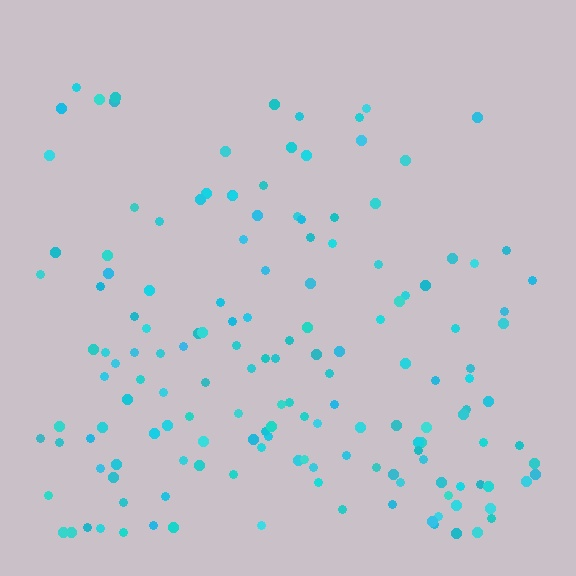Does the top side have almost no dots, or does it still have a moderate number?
Still a moderate number, just noticeably fewer than the bottom.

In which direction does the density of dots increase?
From top to bottom, with the bottom side densest.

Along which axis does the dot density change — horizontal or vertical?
Vertical.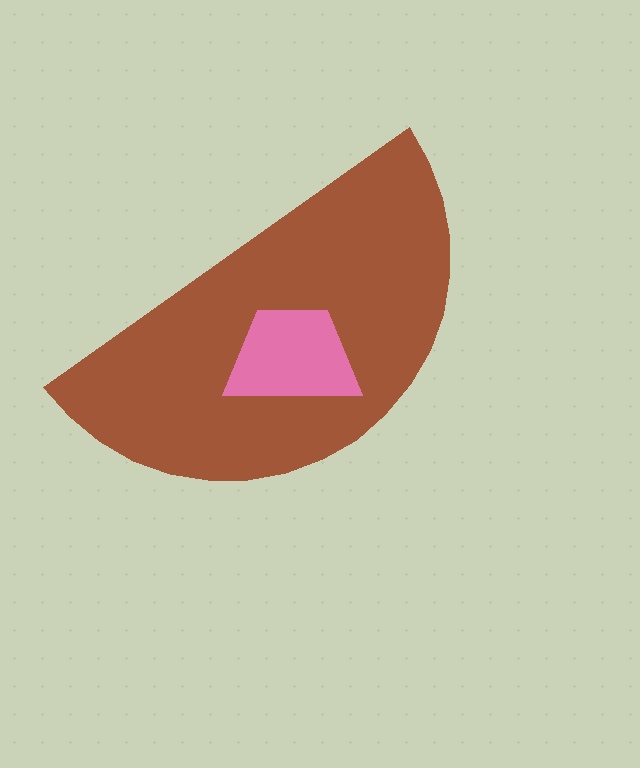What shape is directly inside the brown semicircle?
The pink trapezoid.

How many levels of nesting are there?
2.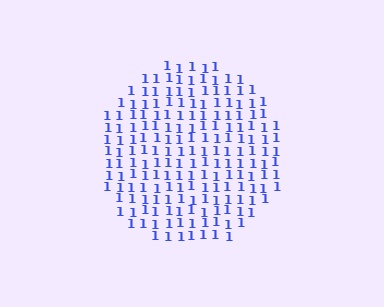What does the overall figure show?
The overall figure shows a circle.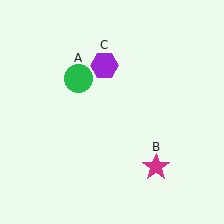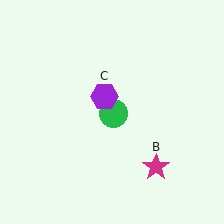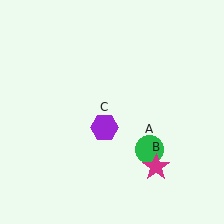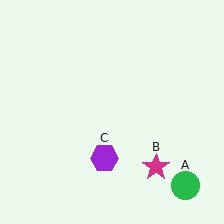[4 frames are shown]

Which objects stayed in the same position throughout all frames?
Magenta star (object B) remained stationary.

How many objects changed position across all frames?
2 objects changed position: green circle (object A), purple hexagon (object C).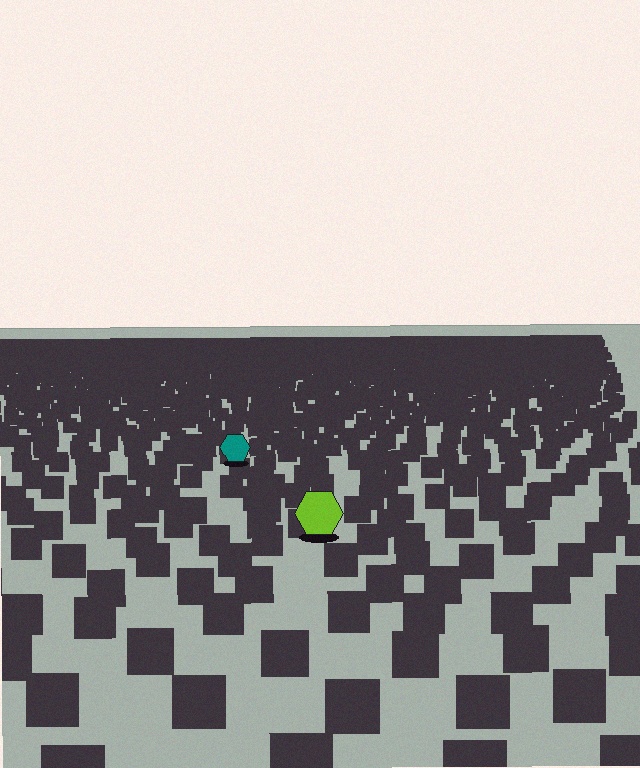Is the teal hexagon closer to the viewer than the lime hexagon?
No. The lime hexagon is closer — you can tell from the texture gradient: the ground texture is coarser near it.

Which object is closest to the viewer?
The lime hexagon is closest. The texture marks near it are larger and more spread out.